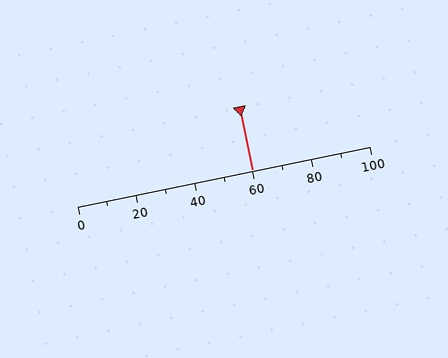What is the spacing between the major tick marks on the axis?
The major ticks are spaced 20 apart.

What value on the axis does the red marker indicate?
The marker indicates approximately 60.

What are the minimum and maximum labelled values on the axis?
The axis runs from 0 to 100.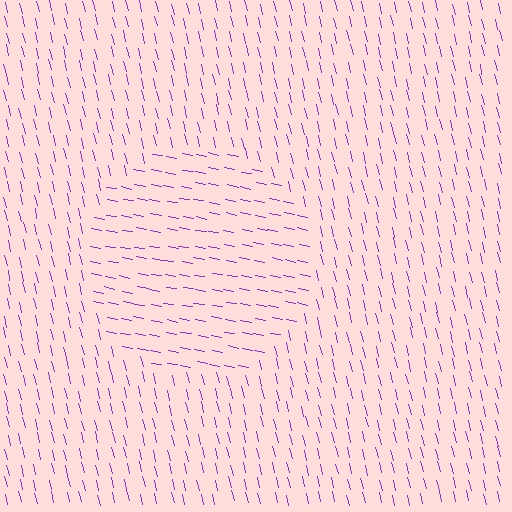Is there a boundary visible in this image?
Yes, there is a texture boundary formed by a change in line orientation.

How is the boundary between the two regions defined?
The boundary is defined purely by a change in line orientation (approximately 66 degrees difference). All lines are the same color and thickness.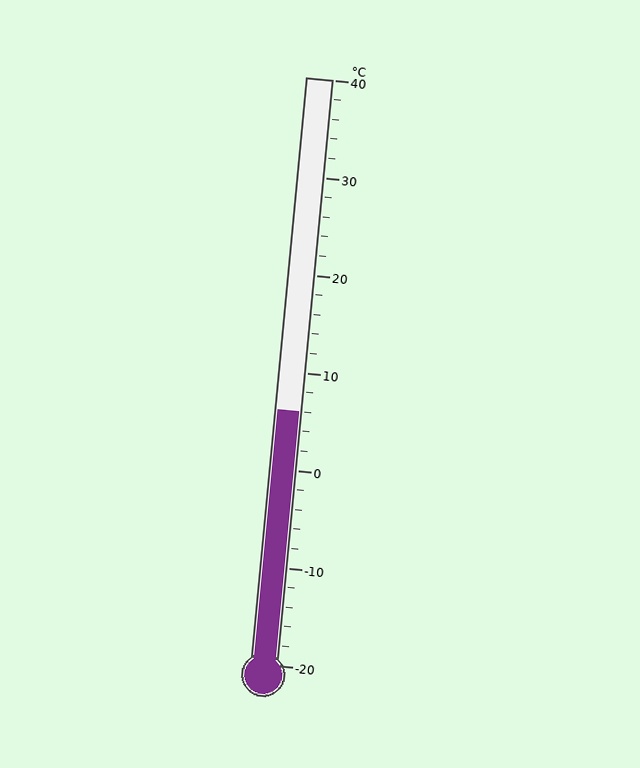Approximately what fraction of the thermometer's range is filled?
The thermometer is filled to approximately 45% of its range.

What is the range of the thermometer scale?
The thermometer scale ranges from -20°C to 40°C.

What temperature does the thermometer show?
The thermometer shows approximately 6°C.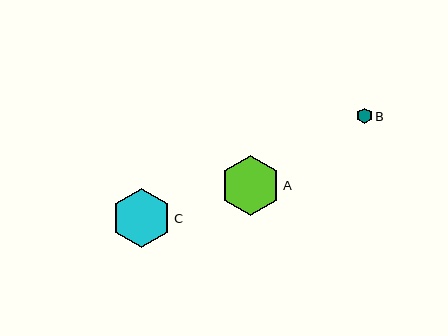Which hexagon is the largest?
Hexagon A is the largest with a size of approximately 60 pixels.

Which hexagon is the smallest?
Hexagon B is the smallest with a size of approximately 16 pixels.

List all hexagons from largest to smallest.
From largest to smallest: A, C, B.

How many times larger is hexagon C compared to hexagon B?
Hexagon C is approximately 3.8 times the size of hexagon B.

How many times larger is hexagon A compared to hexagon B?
Hexagon A is approximately 3.8 times the size of hexagon B.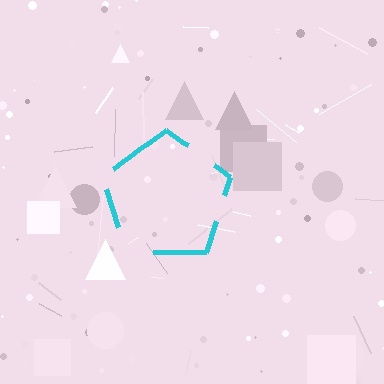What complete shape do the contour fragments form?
The contour fragments form a pentagon.